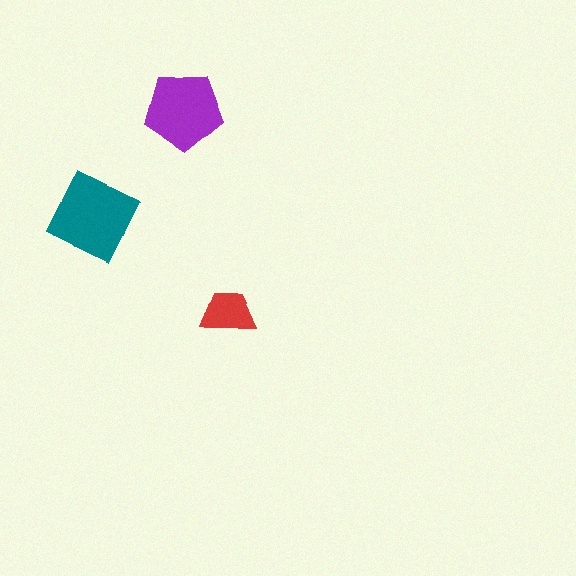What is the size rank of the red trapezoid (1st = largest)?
3rd.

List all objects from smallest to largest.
The red trapezoid, the purple pentagon, the teal square.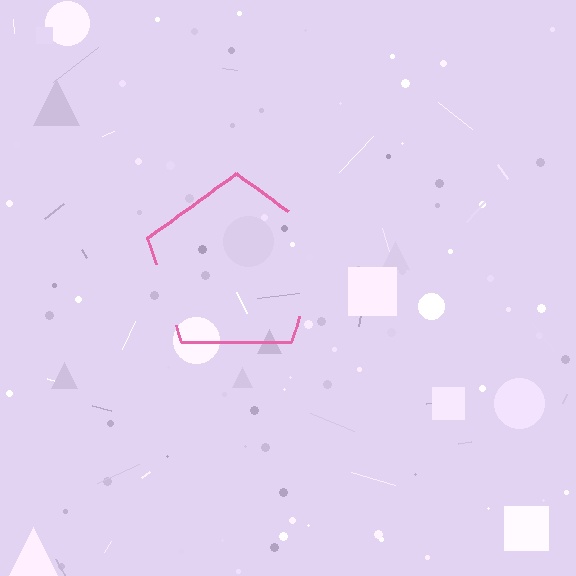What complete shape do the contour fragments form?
The contour fragments form a pentagon.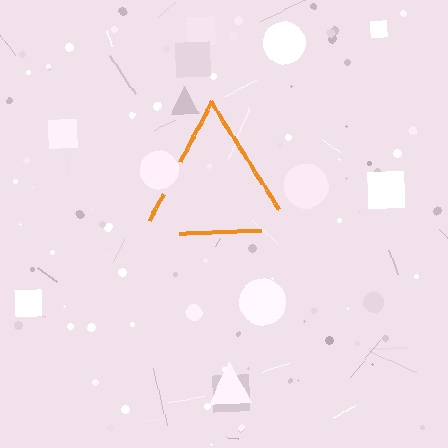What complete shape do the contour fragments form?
The contour fragments form a triangle.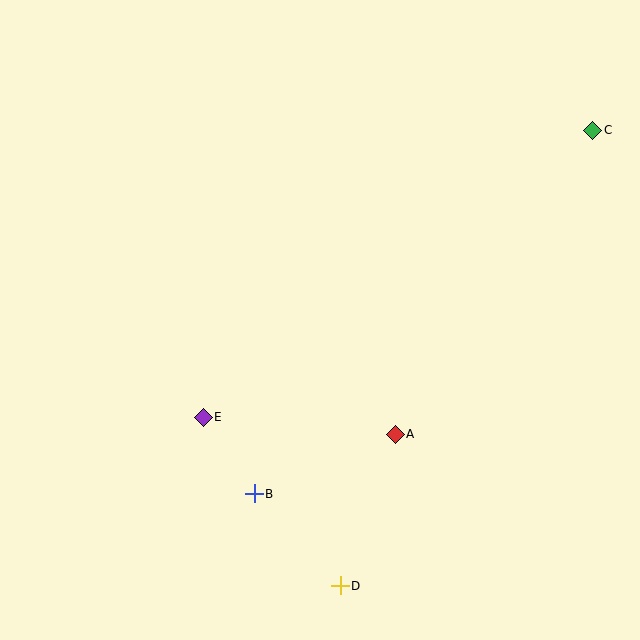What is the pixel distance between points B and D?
The distance between B and D is 126 pixels.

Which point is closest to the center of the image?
Point A at (395, 434) is closest to the center.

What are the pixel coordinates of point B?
Point B is at (254, 494).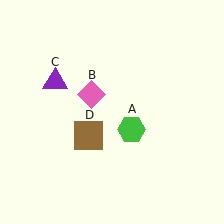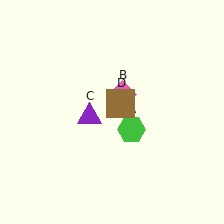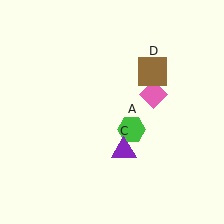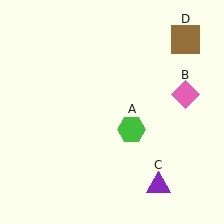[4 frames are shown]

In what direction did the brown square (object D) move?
The brown square (object D) moved up and to the right.